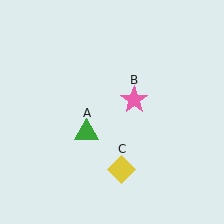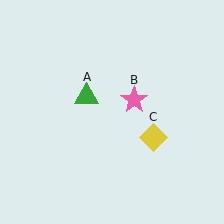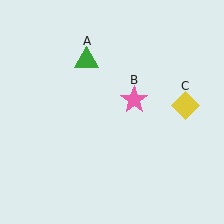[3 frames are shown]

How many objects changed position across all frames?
2 objects changed position: green triangle (object A), yellow diamond (object C).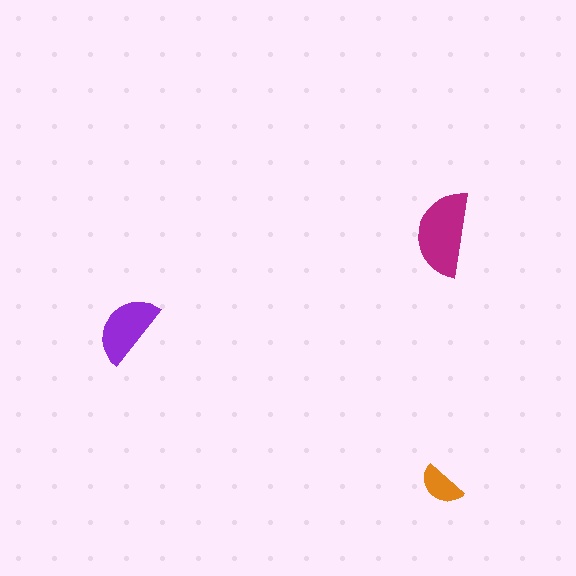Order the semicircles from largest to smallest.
the magenta one, the purple one, the orange one.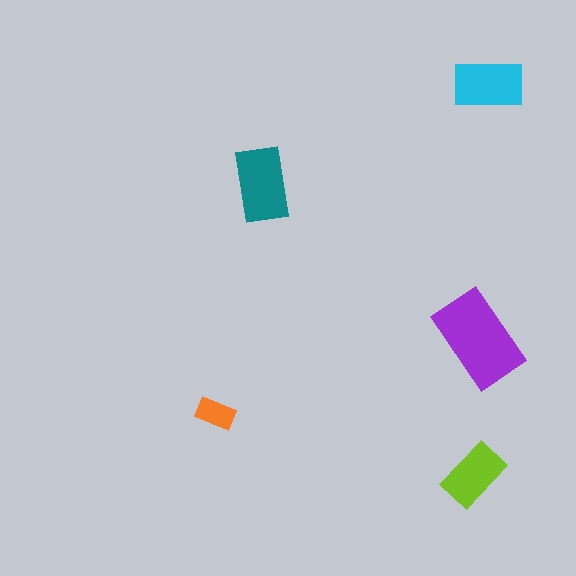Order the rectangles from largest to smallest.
the purple one, the teal one, the cyan one, the lime one, the orange one.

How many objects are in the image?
There are 5 objects in the image.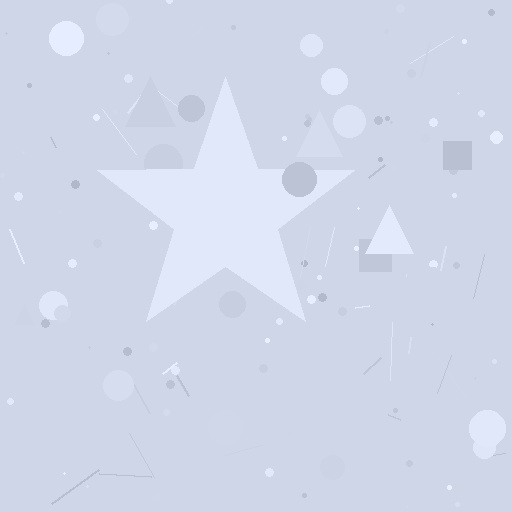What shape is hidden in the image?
A star is hidden in the image.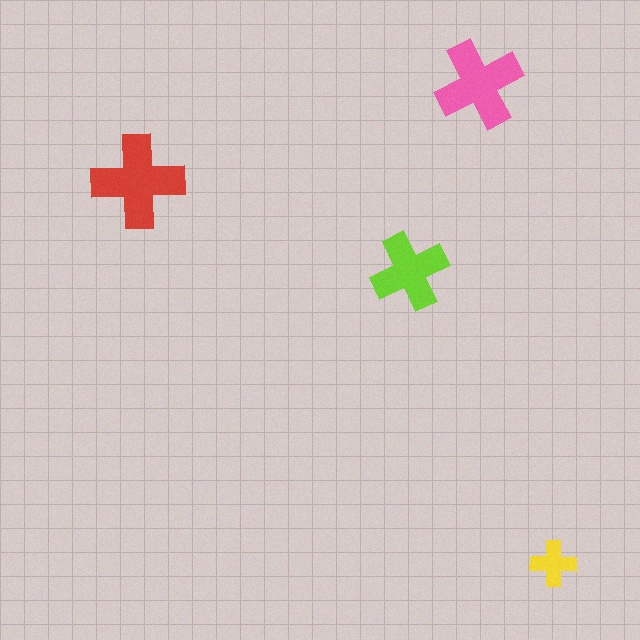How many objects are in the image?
There are 4 objects in the image.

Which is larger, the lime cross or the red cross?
The red one.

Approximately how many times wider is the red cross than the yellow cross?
About 2 times wider.